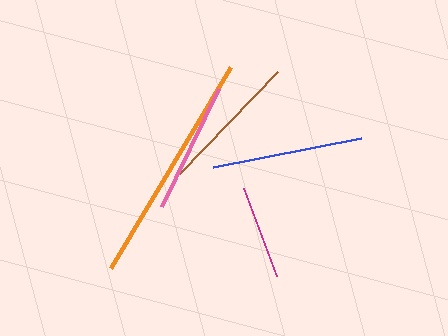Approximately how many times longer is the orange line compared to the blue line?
The orange line is approximately 1.6 times the length of the blue line.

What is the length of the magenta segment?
The magenta segment is approximately 94 pixels long.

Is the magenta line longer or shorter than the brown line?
The brown line is longer than the magenta line.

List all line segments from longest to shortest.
From longest to shortest: orange, blue, brown, pink, magenta.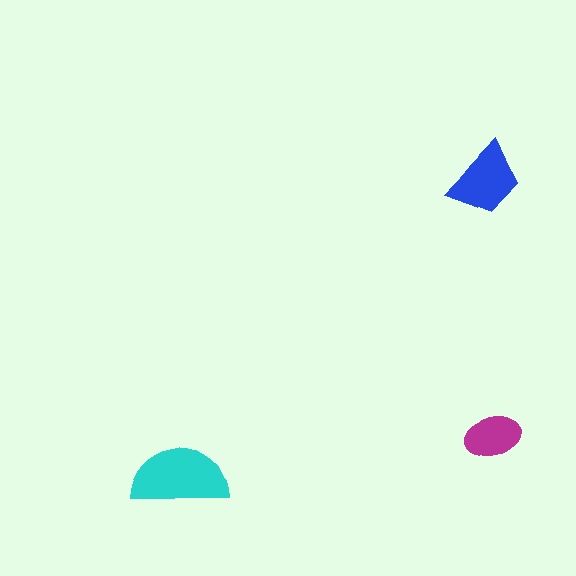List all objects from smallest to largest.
The magenta ellipse, the blue trapezoid, the cyan semicircle.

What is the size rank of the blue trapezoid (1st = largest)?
2nd.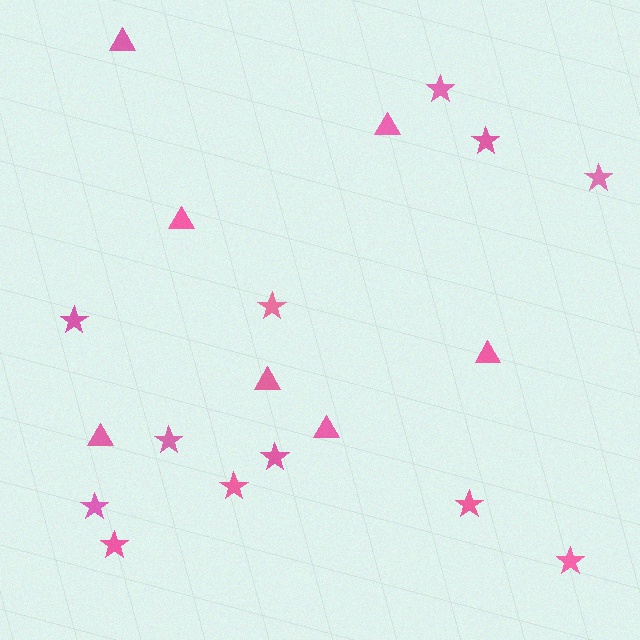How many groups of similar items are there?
There are 2 groups: one group of triangles (7) and one group of stars (12).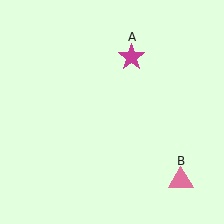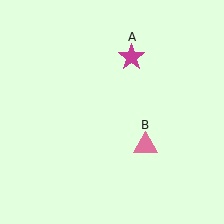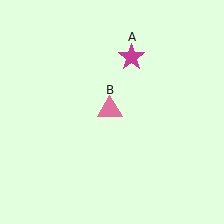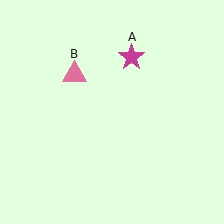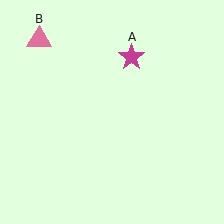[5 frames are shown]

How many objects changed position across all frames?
1 object changed position: pink triangle (object B).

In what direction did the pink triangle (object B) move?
The pink triangle (object B) moved up and to the left.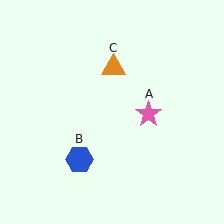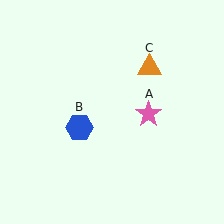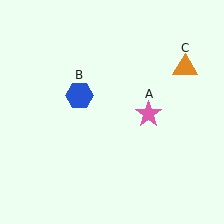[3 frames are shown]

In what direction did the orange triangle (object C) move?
The orange triangle (object C) moved right.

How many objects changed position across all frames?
2 objects changed position: blue hexagon (object B), orange triangle (object C).